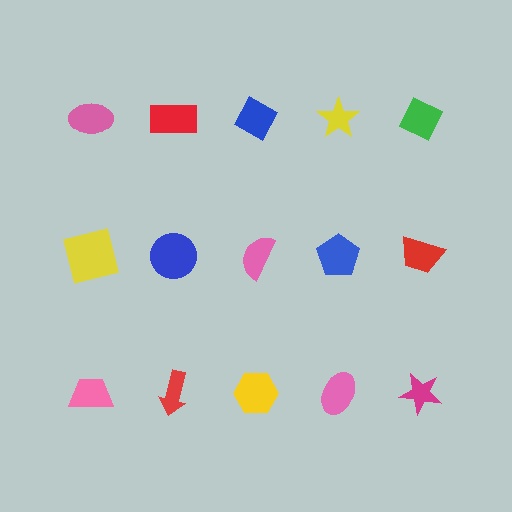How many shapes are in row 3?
5 shapes.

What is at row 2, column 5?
A red trapezoid.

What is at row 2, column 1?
A yellow square.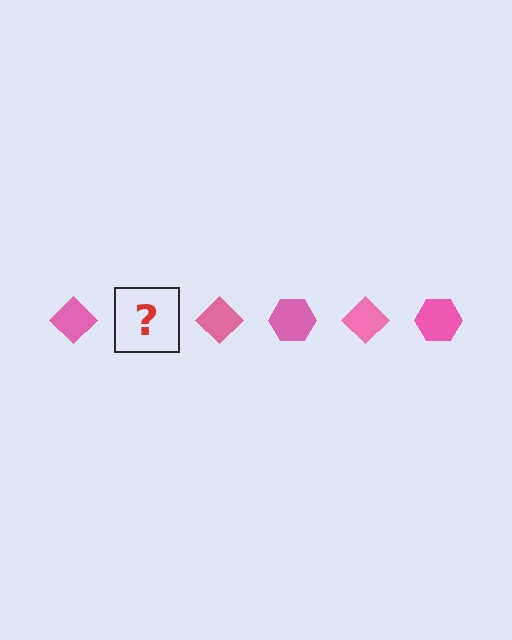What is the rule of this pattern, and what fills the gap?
The rule is that the pattern cycles through diamond, hexagon shapes in pink. The gap should be filled with a pink hexagon.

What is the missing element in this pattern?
The missing element is a pink hexagon.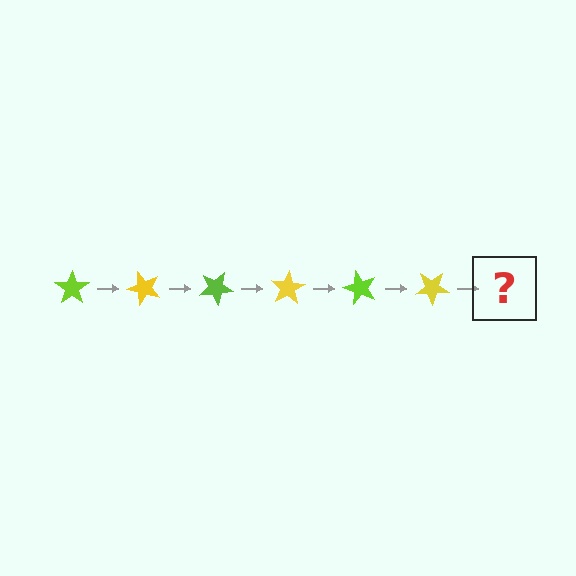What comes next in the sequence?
The next element should be a lime star, rotated 300 degrees from the start.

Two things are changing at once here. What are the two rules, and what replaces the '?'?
The two rules are that it rotates 50 degrees each step and the color cycles through lime and yellow. The '?' should be a lime star, rotated 300 degrees from the start.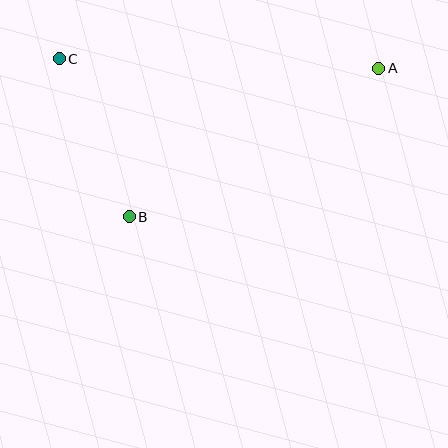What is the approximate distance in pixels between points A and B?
The distance between A and B is approximately 290 pixels.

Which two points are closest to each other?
Points B and C are closest to each other.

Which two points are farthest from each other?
Points A and C are farthest from each other.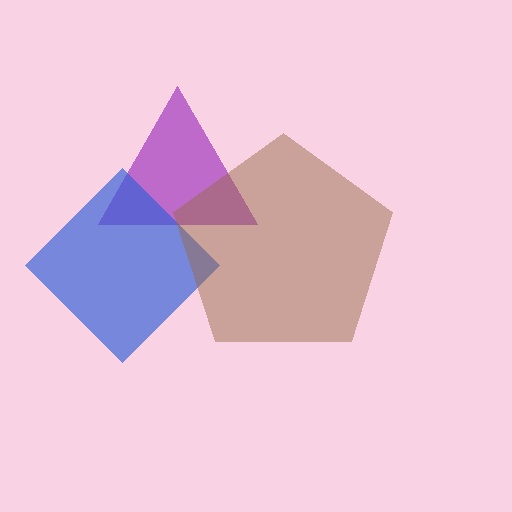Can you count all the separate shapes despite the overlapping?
Yes, there are 3 separate shapes.